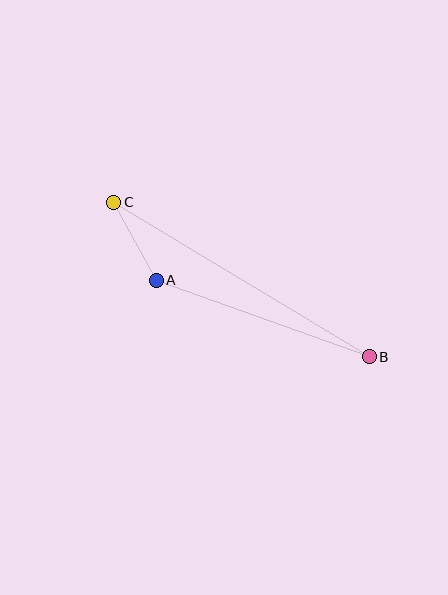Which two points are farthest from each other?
Points B and C are farthest from each other.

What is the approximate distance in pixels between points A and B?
The distance between A and B is approximately 226 pixels.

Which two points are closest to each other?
Points A and C are closest to each other.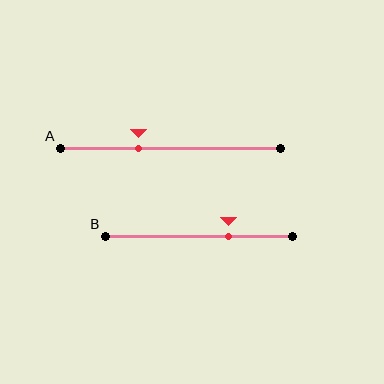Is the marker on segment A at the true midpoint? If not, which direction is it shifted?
No, the marker on segment A is shifted to the left by about 14% of the segment length.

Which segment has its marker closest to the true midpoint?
Segment A has its marker closest to the true midpoint.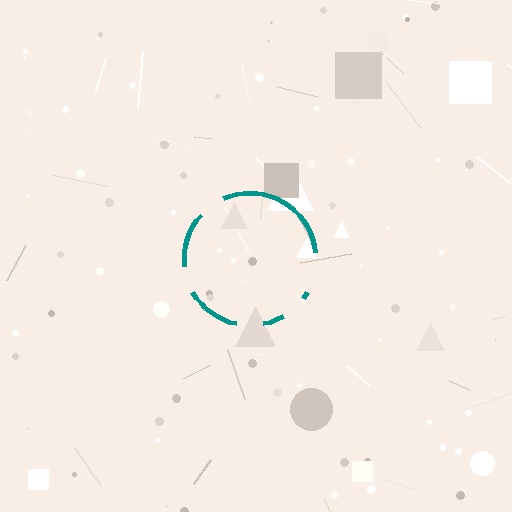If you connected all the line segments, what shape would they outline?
They would outline a circle.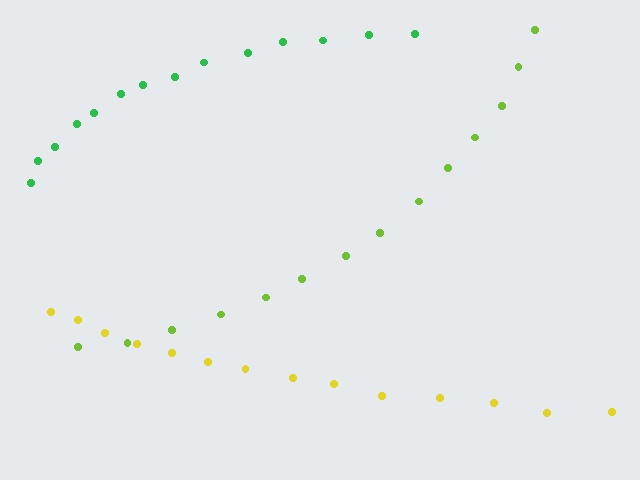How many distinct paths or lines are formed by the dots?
There are 3 distinct paths.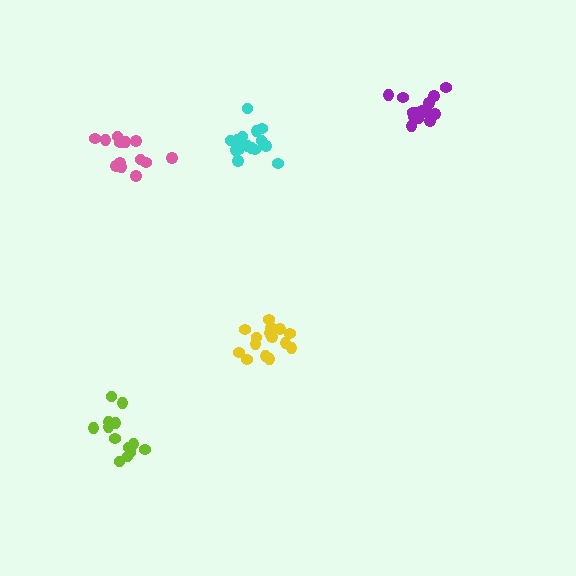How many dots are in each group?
Group 1: 16 dots, Group 2: 14 dots, Group 3: 15 dots, Group 4: 19 dots, Group 5: 13 dots (77 total).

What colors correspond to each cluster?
The clusters are colored: cyan, pink, yellow, purple, lime.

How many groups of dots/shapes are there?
There are 5 groups.